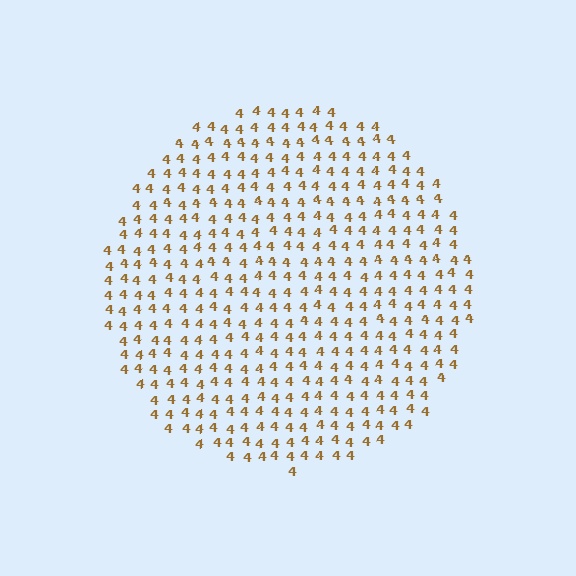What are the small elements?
The small elements are digit 4's.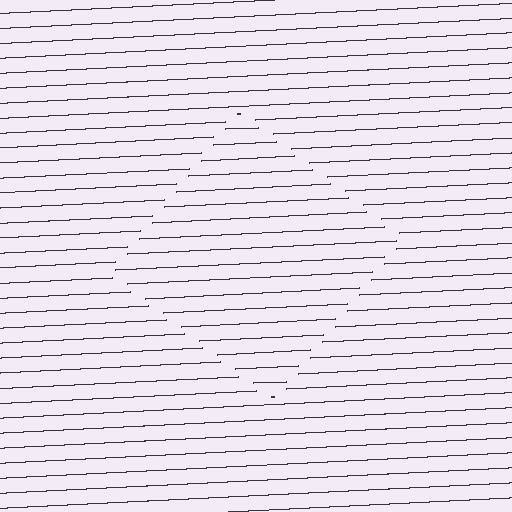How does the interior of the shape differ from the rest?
The interior of the shape contains the same grating, shifted by half a period — the contour is defined by the phase discontinuity where line-ends from the inner and outer gratings abut.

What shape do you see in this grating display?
An illusory square. The interior of the shape contains the same grating, shifted by half a period — the contour is defined by the phase discontinuity where line-ends from the inner and outer gratings abut.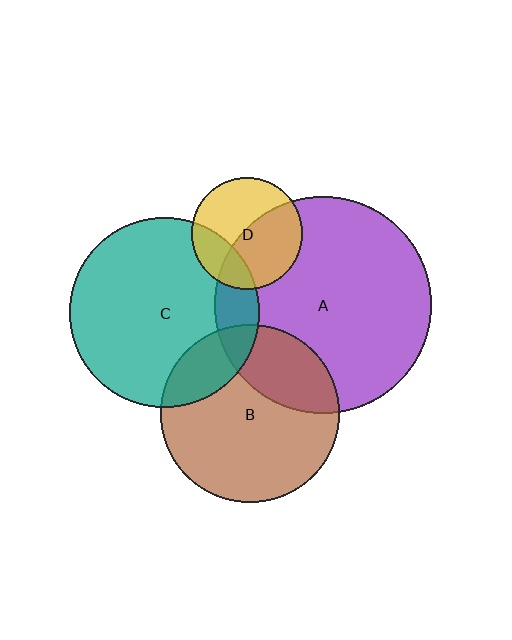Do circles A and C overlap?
Yes.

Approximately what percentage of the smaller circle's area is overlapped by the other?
Approximately 15%.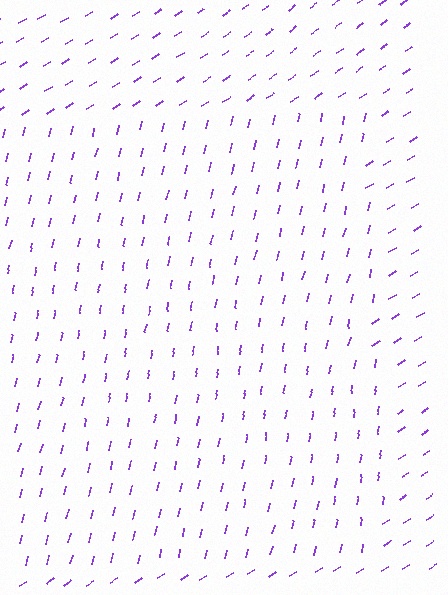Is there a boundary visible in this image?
Yes, there is a texture boundary formed by a change in line orientation.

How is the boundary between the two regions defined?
The boundary is defined purely by a change in line orientation (approximately 45 degrees difference). All lines are the same color and thickness.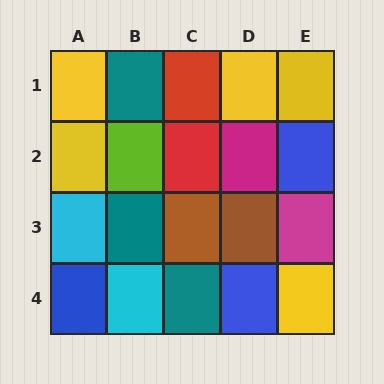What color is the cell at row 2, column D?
Magenta.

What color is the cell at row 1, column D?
Yellow.